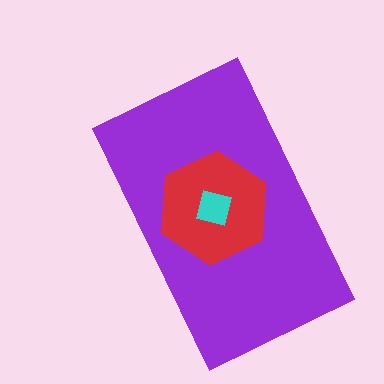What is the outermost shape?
The purple rectangle.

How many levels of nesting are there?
3.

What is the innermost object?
The cyan square.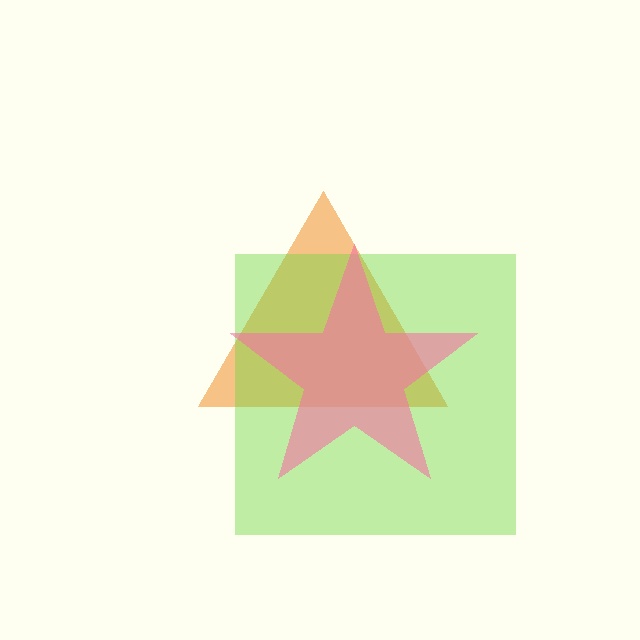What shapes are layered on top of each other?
The layered shapes are: an orange triangle, a lime square, a pink star.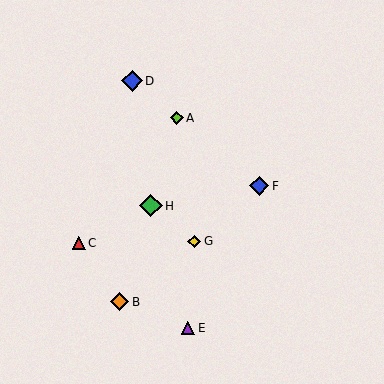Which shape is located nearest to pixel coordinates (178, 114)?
The lime diamond (labeled A) at (177, 118) is nearest to that location.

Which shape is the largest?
The green diamond (labeled H) is the largest.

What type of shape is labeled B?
Shape B is an orange diamond.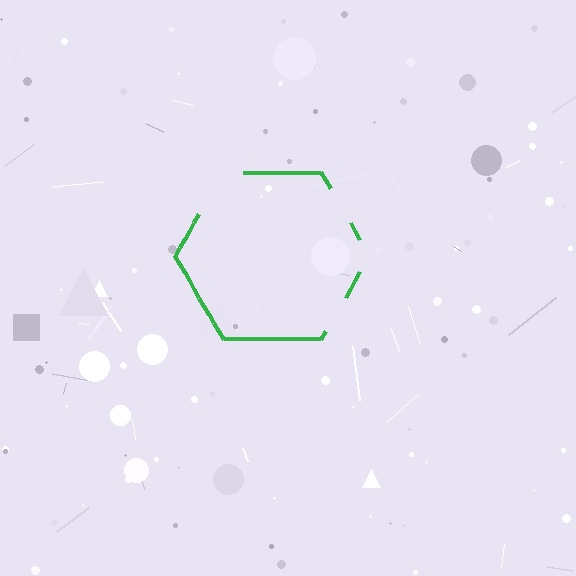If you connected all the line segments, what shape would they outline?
They would outline a hexagon.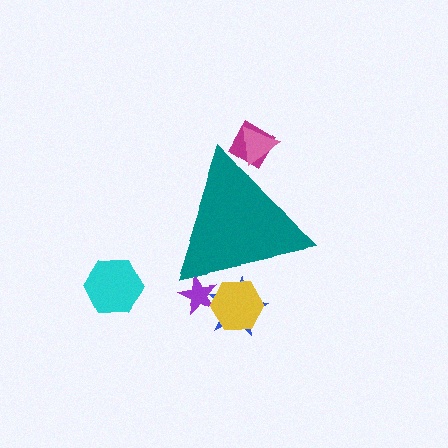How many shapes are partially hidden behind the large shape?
5 shapes are partially hidden.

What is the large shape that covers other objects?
A teal triangle.